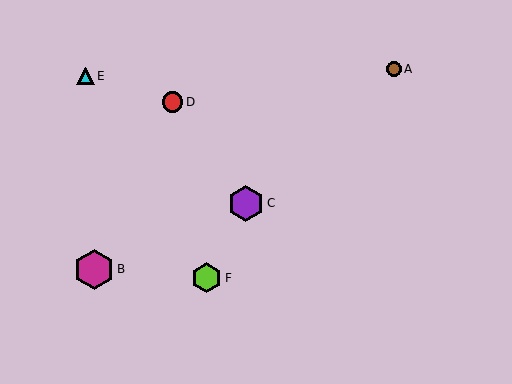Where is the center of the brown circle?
The center of the brown circle is at (394, 69).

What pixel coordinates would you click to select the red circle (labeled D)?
Click at (173, 102) to select the red circle D.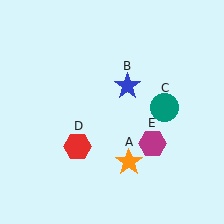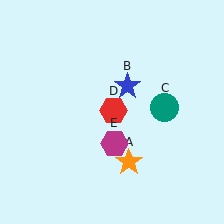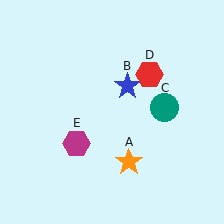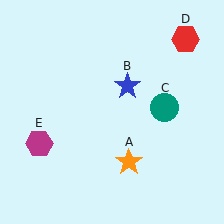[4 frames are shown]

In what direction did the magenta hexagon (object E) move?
The magenta hexagon (object E) moved left.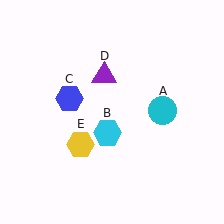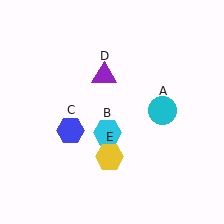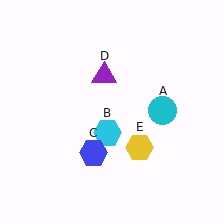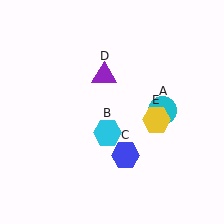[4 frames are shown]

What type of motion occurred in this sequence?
The blue hexagon (object C), yellow hexagon (object E) rotated counterclockwise around the center of the scene.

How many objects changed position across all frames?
2 objects changed position: blue hexagon (object C), yellow hexagon (object E).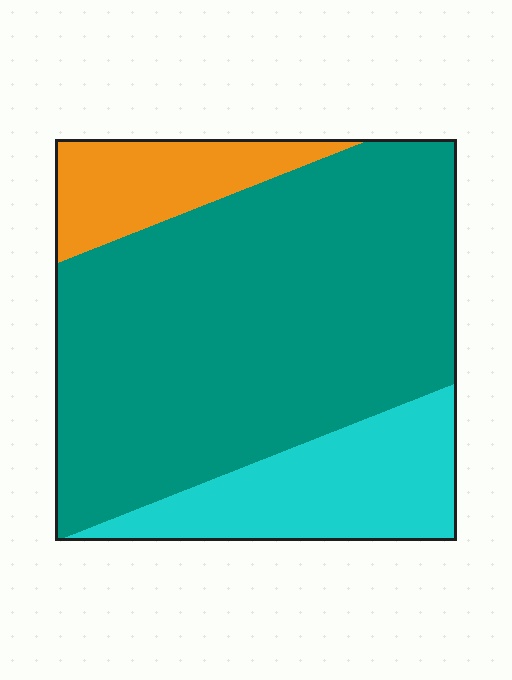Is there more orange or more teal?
Teal.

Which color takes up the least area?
Orange, at roughly 10%.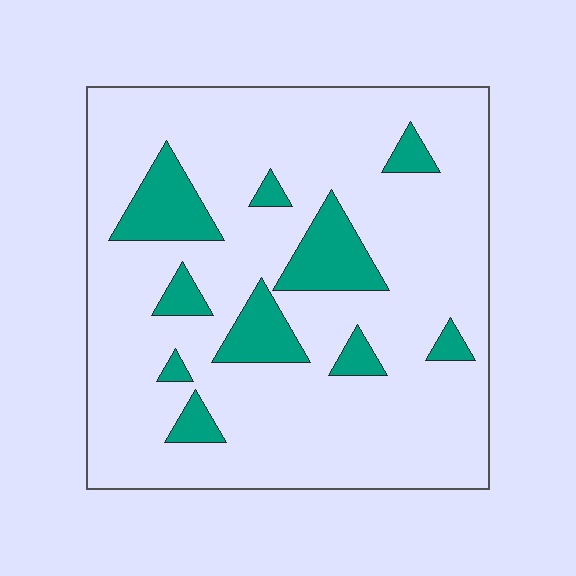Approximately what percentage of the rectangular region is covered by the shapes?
Approximately 15%.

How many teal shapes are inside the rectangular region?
10.